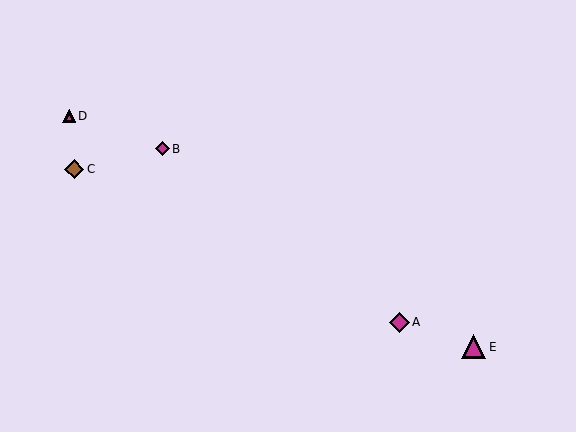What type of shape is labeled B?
Shape B is a magenta diamond.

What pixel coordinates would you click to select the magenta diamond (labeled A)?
Click at (399, 322) to select the magenta diamond A.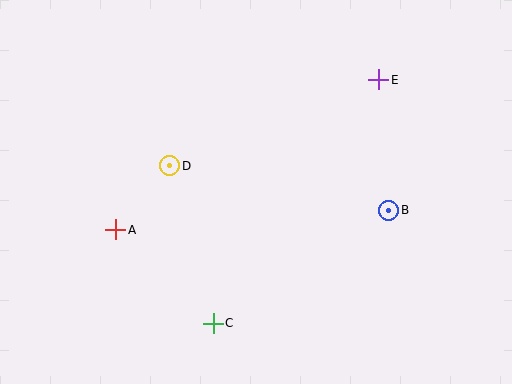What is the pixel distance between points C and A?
The distance between C and A is 135 pixels.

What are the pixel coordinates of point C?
Point C is at (213, 323).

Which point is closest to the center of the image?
Point D at (170, 166) is closest to the center.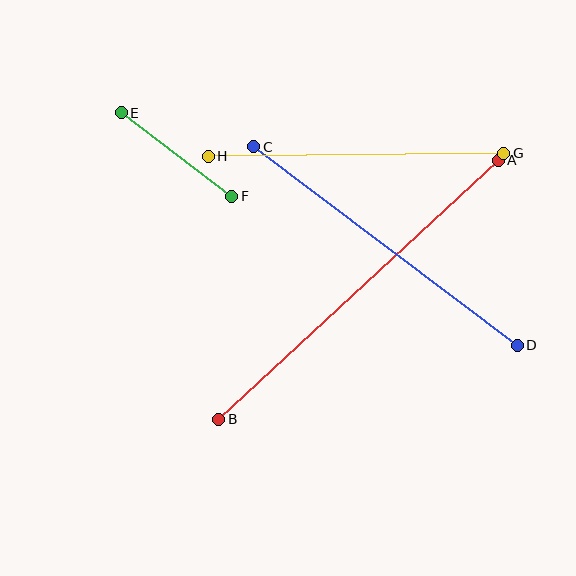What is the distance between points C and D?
The distance is approximately 330 pixels.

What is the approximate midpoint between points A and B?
The midpoint is at approximately (358, 290) pixels.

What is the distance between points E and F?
The distance is approximately 138 pixels.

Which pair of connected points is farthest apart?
Points A and B are farthest apart.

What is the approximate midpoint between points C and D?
The midpoint is at approximately (385, 246) pixels.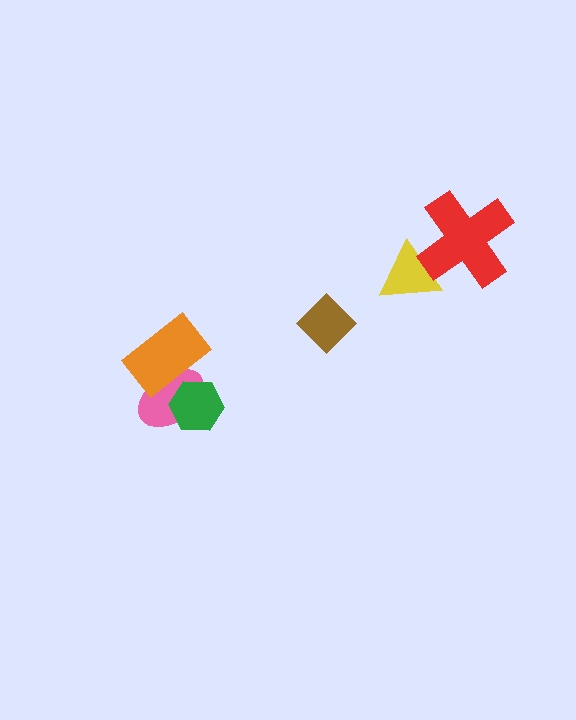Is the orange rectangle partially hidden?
Yes, it is partially covered by another shape.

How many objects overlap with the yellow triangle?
1 object overlaps with the yellow triangle.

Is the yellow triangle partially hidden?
Yes, it is partially covered by another shape.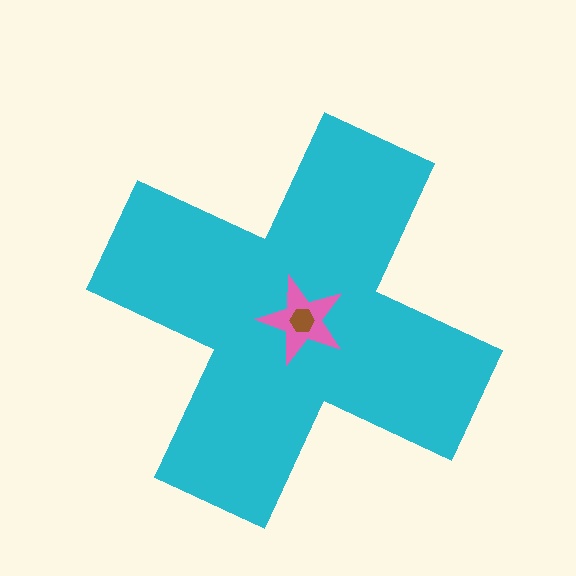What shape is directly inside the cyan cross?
The pink star.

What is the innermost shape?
The brown hexagon.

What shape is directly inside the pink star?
The brown hexagon.